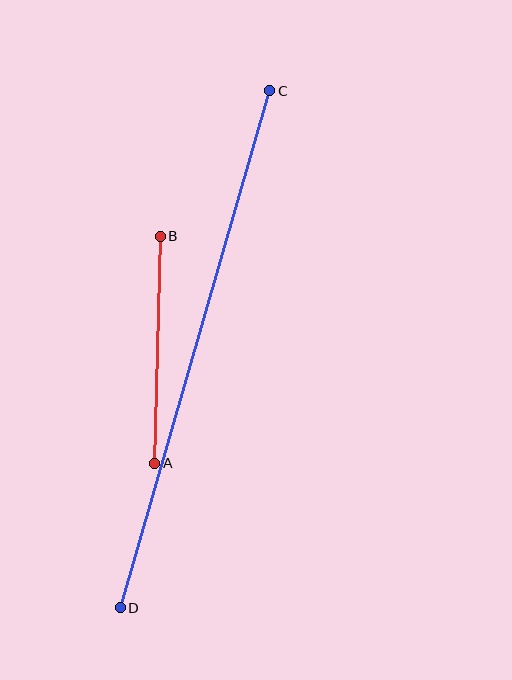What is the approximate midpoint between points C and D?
The midpoint is at approximately (195, 349) pixels.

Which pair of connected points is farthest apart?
Points C and D are farthest apart.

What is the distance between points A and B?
The distance is approximately 227 pixels.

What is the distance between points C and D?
The distance is approximately 538 pixels.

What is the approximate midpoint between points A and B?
The midpoint is at approximately (157, 350) pixels.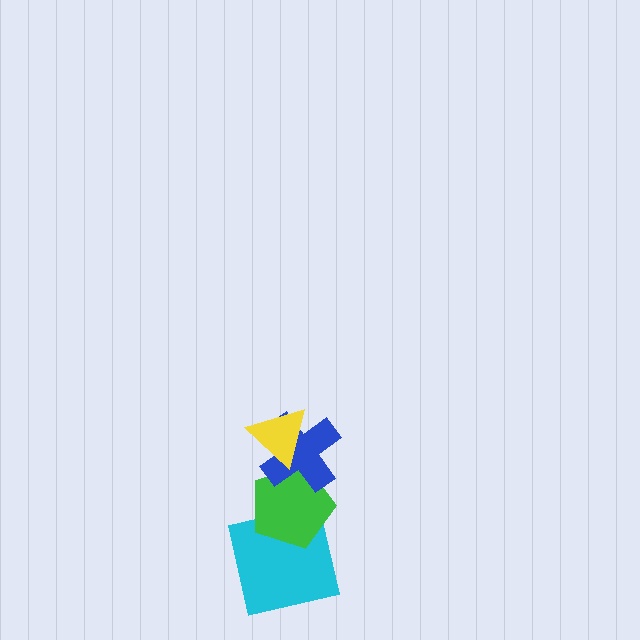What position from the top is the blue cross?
The blue cross is 2nd from the top.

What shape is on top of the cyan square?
The green pentagon is on top of the cyan square.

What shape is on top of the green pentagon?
The blue cross is on top of the green pentagon.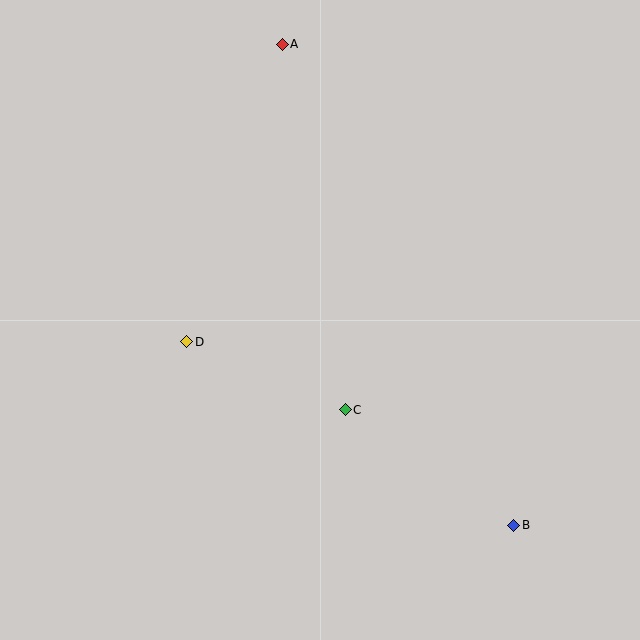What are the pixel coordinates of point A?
Point A is at (282, 44).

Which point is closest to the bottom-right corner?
Point B is closest to the bottom-right corner.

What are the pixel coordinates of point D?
Point D is at (187, 342).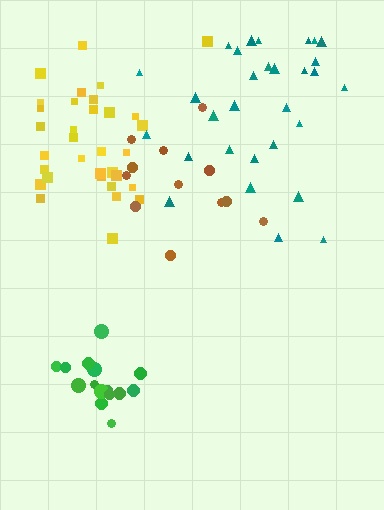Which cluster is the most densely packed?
Green.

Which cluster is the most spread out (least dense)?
Brown.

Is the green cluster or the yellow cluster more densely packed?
Green.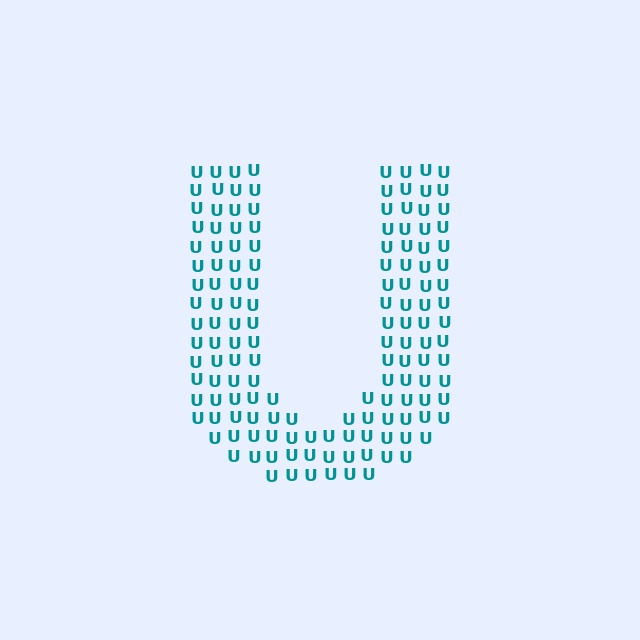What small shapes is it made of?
It is made of small letter U's.